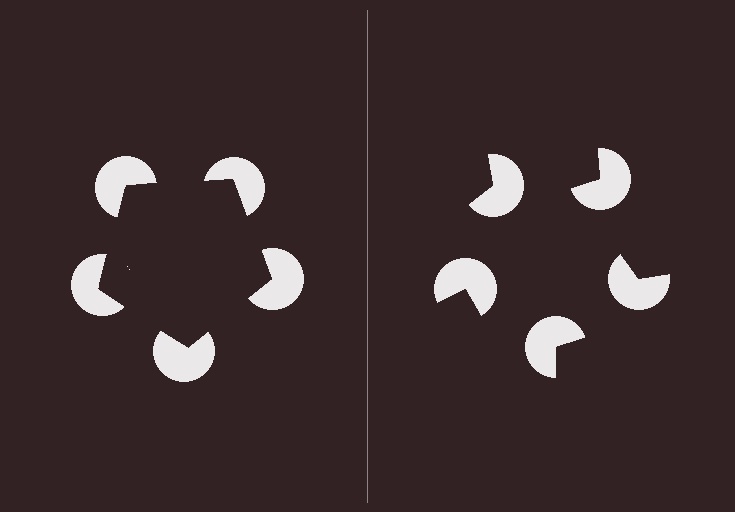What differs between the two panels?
The pac-man discs are positioned identically on both sides; only the wedge orientations differ. On the left they align to a pentagon; on the right they are misaligned.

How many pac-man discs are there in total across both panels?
10 — 5 on each side.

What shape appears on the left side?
An illusory pentagon.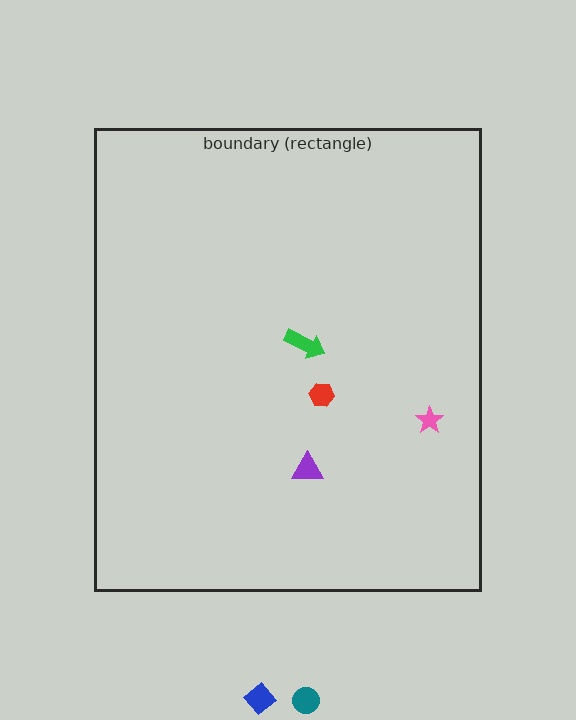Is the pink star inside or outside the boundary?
Inside.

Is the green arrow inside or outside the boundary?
Inside.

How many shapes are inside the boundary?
4 inside, 2 outside.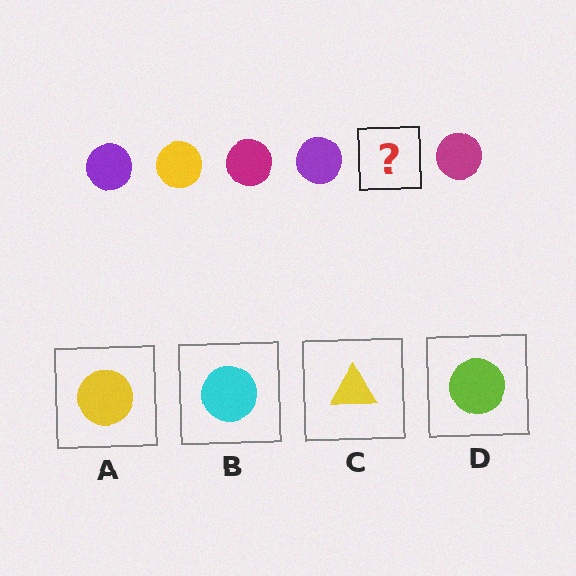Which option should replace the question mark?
Option A.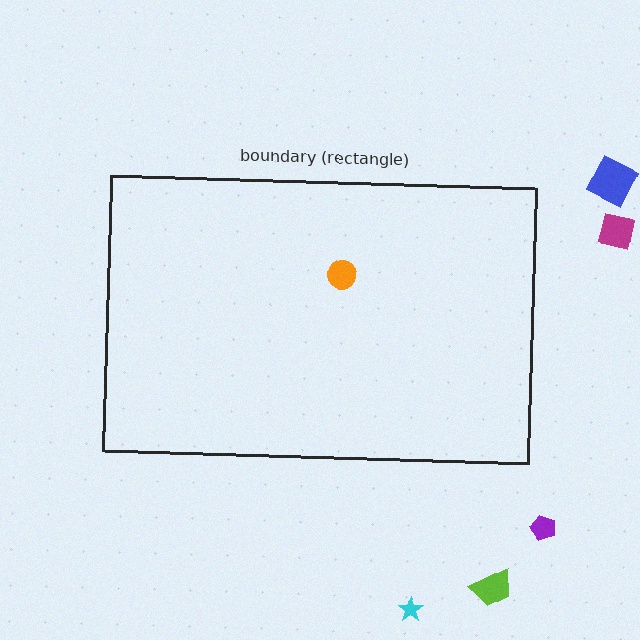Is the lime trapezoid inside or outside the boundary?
Outside.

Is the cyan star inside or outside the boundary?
Outside.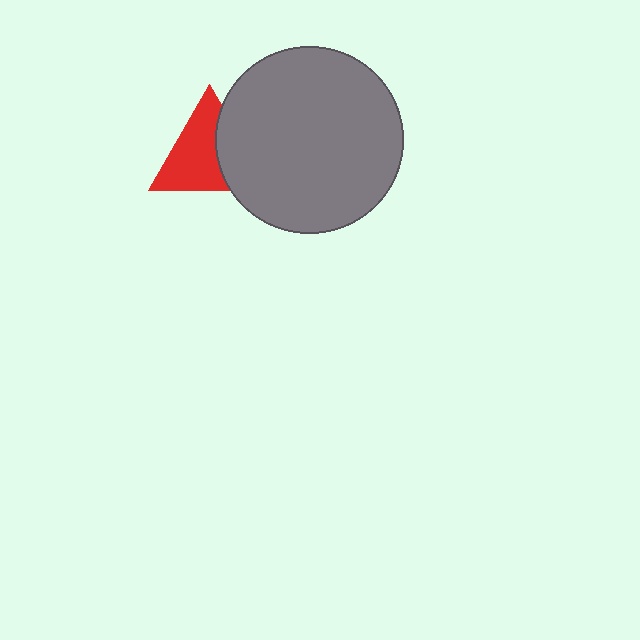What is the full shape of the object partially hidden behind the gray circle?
The partially hidden object is a red triangle.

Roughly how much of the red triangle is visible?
About half of it is visible (roughly 64%).